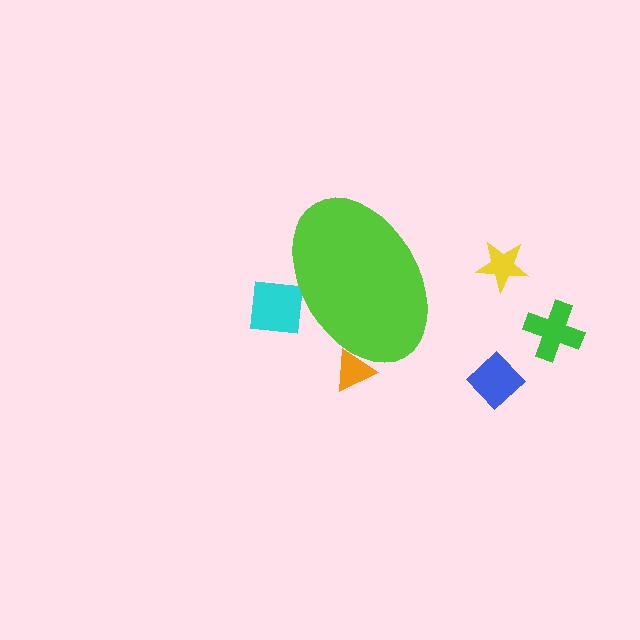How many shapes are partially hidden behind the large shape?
2 shapes are partially hidden.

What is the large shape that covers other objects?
A lime ellipse.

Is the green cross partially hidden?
No, the green cross is fully visible.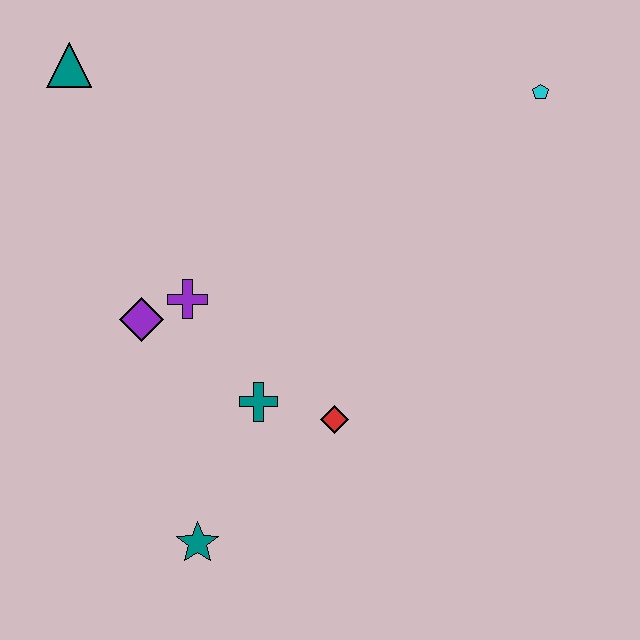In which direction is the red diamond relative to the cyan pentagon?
The red diamond is below the cyan pentagon.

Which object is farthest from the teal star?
The cyan pentagon is farthest from the teal star.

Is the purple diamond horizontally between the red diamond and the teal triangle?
Yes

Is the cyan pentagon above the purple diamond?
Yes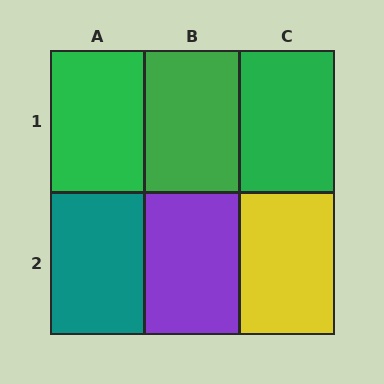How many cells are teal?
1 cell is teal.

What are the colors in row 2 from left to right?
Teal, purple, yellow.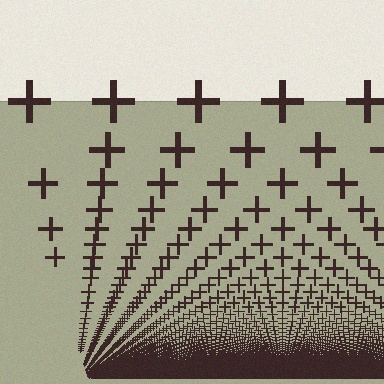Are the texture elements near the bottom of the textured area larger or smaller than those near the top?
Smaller. The gradient is inverted — elements near the bottom are smaller and denser.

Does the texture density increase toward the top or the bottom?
Density increases toward the bottom.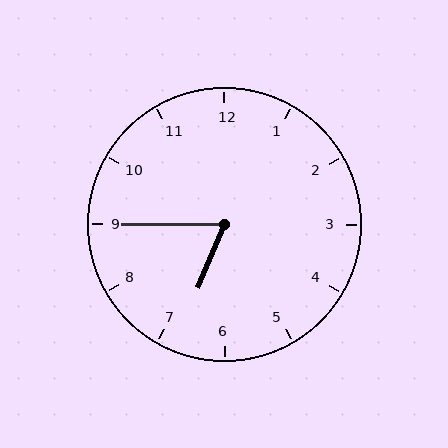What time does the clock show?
6:45.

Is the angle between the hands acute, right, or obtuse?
It is acute.